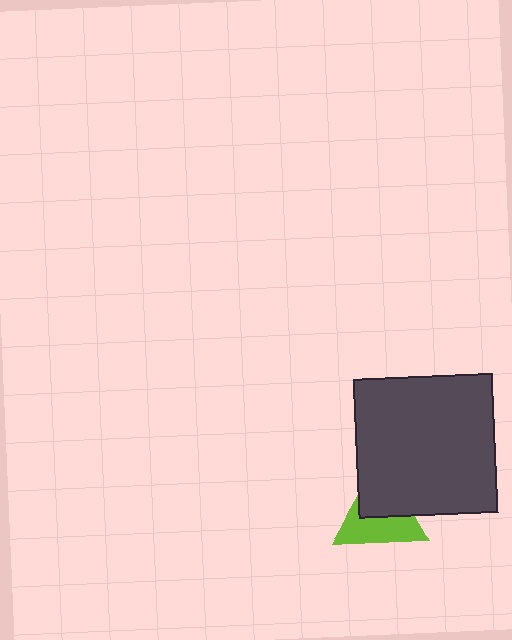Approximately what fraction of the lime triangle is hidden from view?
Roughly 47% of the lime triangle is hidden behind the dark gray square.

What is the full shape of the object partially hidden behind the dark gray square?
The partially hidden object is a lime triangle.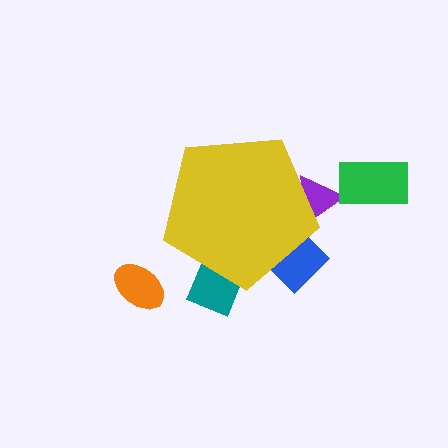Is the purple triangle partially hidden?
Yes, the purple triangle is partially hidden behind the yellow pentagon.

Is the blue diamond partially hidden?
Yes, the blue diamond is partially hidden behind the yellow pentagon.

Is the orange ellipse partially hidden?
No, the orange ellipse is fully visible.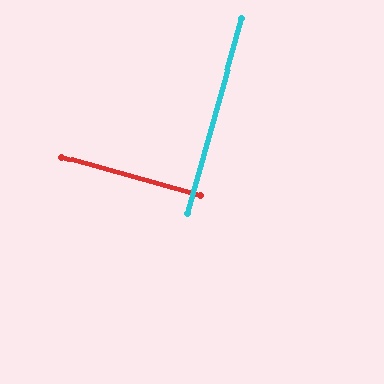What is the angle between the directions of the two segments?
Approximately 90 degrees.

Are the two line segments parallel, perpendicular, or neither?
Perpendicular — they meet at approximately 90°.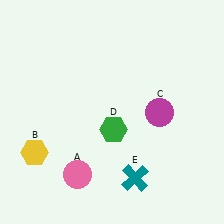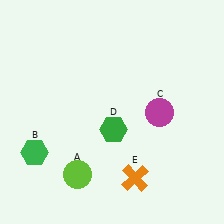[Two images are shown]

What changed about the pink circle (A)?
In Image 1, A is pink. In Image 2, it changed to lime.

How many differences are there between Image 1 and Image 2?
There are 3 differences between the two images.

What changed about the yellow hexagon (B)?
In Image 1, B is yellow. In Image 2, it changed to green.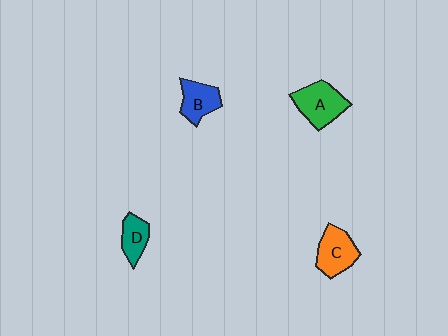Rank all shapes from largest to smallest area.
From largest to smallest: A (green), C (orange), B (blue), D (teal).